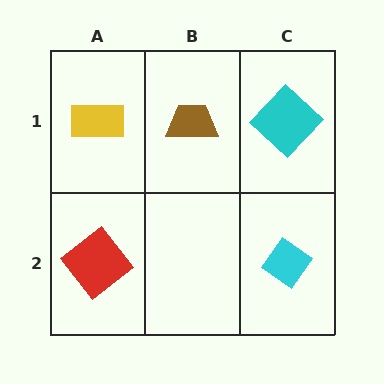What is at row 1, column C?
A cyan diamond.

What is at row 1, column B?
A brown trapezoid.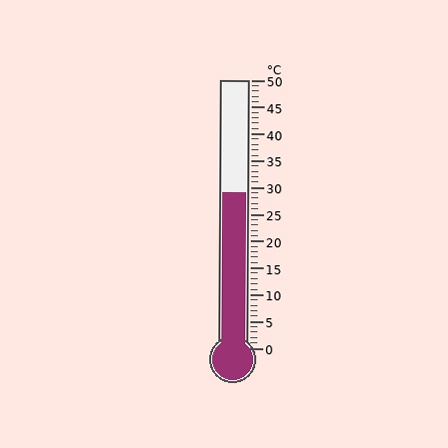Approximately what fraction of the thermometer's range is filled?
The thermometer is filled to approximately 60% of its range.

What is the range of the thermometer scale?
The thermometer scale ranges from 0°C to 50°C.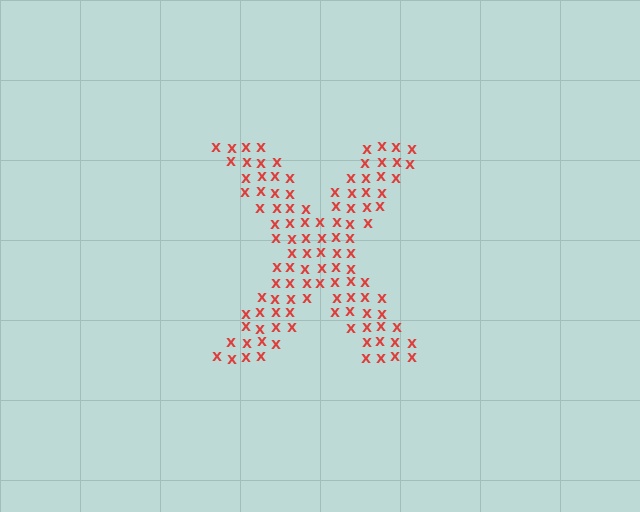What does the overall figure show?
The overall figure shows the letter X.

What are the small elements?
The small elements are letter X's.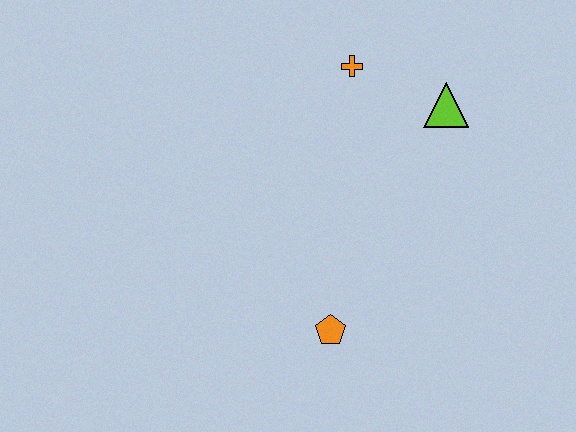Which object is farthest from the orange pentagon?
The orange cross is farthest from the orange pentagon.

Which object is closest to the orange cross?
The lime triangle is closest to the orange cross.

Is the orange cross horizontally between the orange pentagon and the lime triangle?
Yes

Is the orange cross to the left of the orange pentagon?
No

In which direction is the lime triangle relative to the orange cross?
The lime triangle is to the right of the orange cross.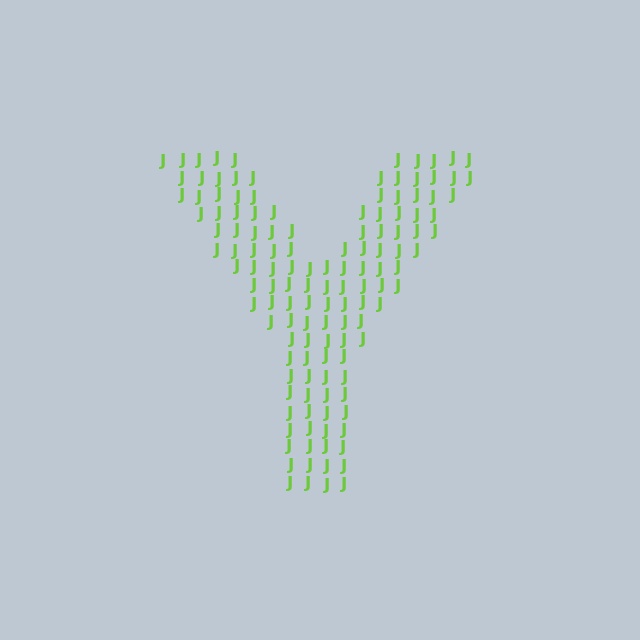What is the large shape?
The large shape is the letter Y.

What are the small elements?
The small elements are letter J's.